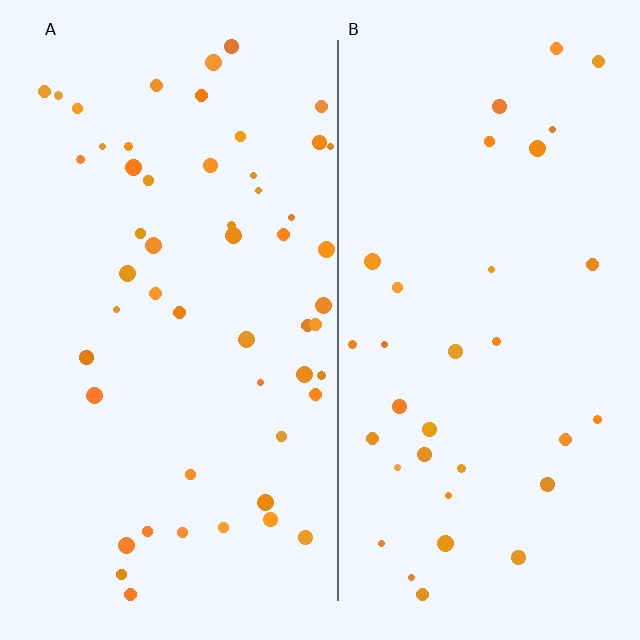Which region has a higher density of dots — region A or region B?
A (the left).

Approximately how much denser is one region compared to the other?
Approximately 1.5× — region A over region B.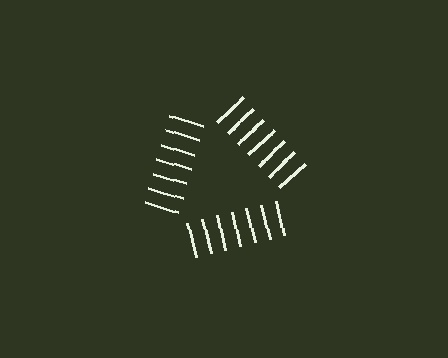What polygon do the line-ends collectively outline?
An illusory triangle — the line segments terminate on its edges but no continuous stroke is drawn.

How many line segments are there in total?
21 — 7 along each of the 3 edges.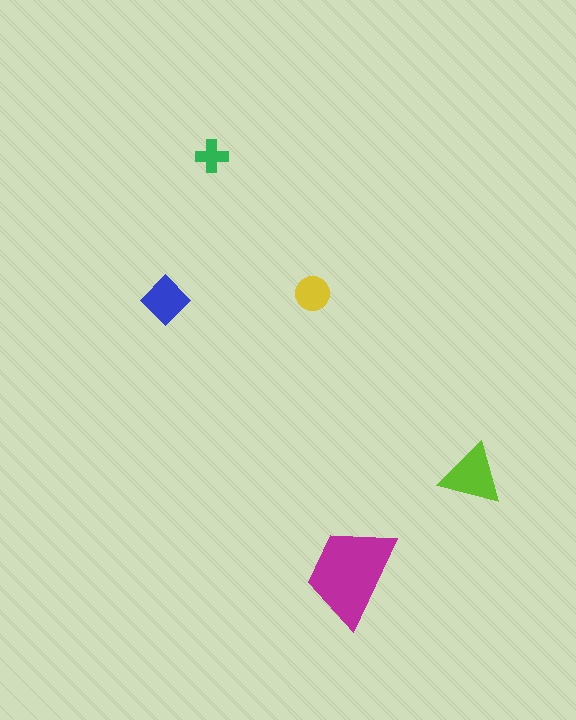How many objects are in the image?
There are 5 objects in the image.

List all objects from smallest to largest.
The green cross, the yellow circle, the blue diamond, the lime triangle, the magenta trapezoid.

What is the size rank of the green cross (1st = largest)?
5th.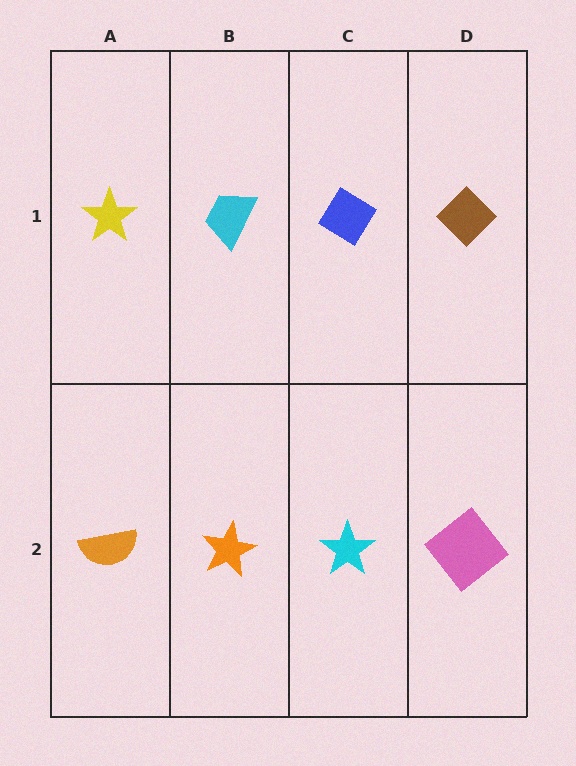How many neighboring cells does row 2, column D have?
2.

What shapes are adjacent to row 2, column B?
A cyan trapezoid (row 1, column B), an orange semicircle (row 2, column A), a cyan star (row 2, column C).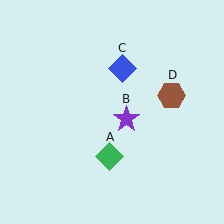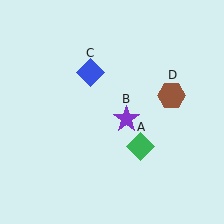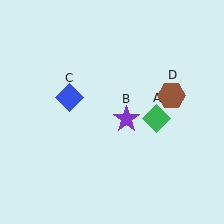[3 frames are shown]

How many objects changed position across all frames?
2 objects changed position: green diamond (object A), blue diamond (object C).